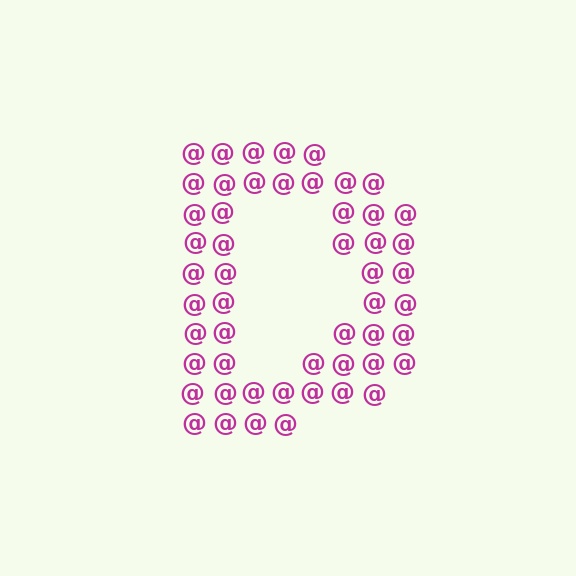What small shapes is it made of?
It is made of small at signs.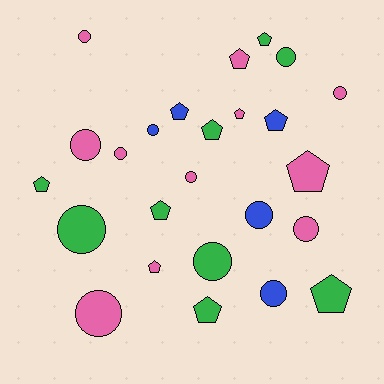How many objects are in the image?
There are 25 objects.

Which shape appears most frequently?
Circle, with 13 objects.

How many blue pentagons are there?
There are 2 blue pentagons.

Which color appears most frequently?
Pink, with 11 objects.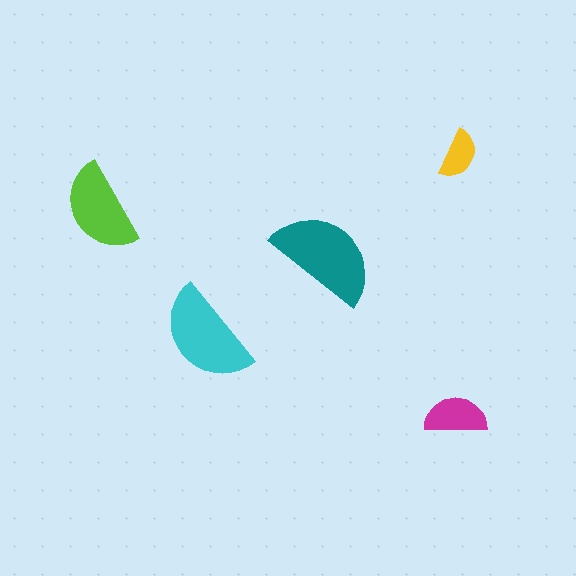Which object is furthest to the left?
The lime semicircle is leftmost.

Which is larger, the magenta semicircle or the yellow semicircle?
The magenta one.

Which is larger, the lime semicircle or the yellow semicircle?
The lime one.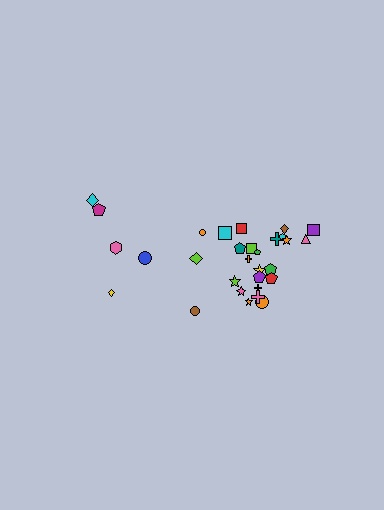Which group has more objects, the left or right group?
The right group.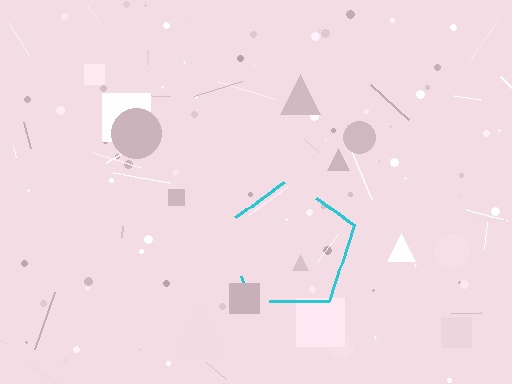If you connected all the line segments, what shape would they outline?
They would outline a pentagon.